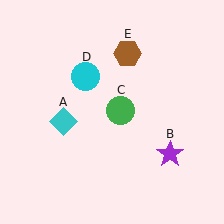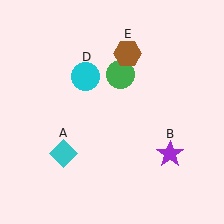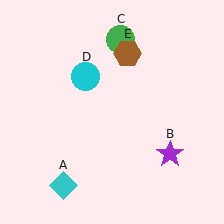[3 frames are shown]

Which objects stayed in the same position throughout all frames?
Purple star (object B) and cyan circle (object D) and brown hexagon (object E) remained stationary.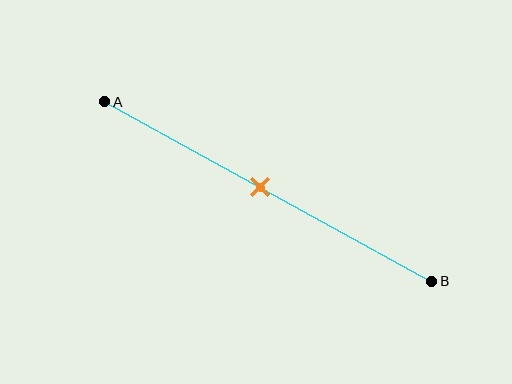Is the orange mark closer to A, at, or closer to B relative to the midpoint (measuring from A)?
The orange mark is approximately at the midpoint of segment AB.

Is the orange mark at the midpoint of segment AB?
Yes, the mark is approximately at the midpoint.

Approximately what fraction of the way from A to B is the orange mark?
The orange mark is approximately 50% of the way from A to B.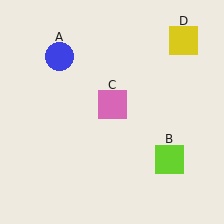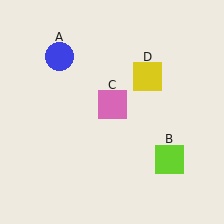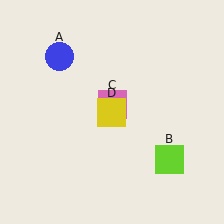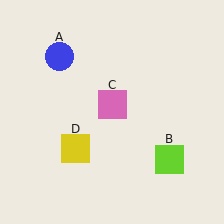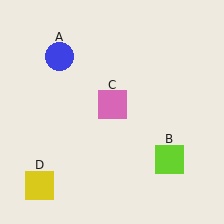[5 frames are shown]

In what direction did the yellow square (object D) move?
The yellow square (object D) moved down and to the left.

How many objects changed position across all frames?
1 object changed position: yellow square (object D).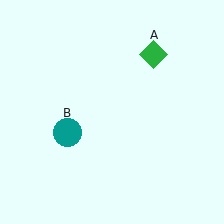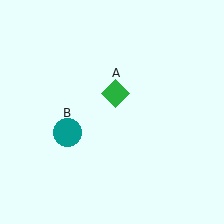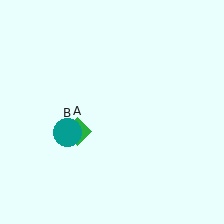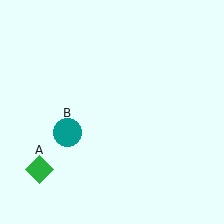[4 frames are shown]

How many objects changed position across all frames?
1 object changed position: green diamond (object A).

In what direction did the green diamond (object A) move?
The green diamond (object A) moved down and to the left.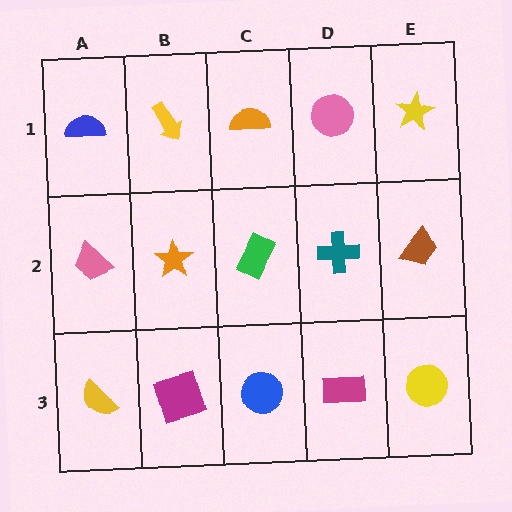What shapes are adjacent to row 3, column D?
A teal cross (row 2, column D), a blue circle (row 3, column C), a yellow circle (row 3, column E).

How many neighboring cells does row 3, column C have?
3.